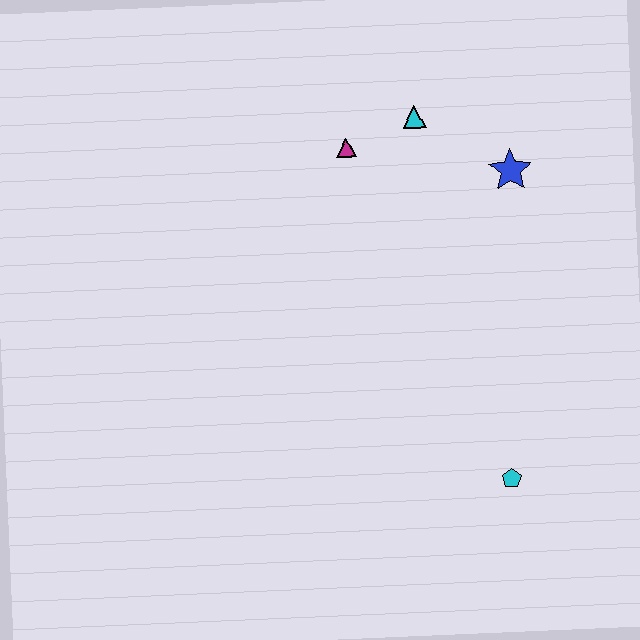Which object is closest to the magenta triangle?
The cyan triangle is closest to the magenta triangle.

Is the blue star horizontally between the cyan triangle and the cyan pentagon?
No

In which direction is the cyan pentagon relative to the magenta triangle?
The cyan pentagon is below the magenta triangle.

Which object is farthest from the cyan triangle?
The cyan pentagon is farthest from the cyan triangle.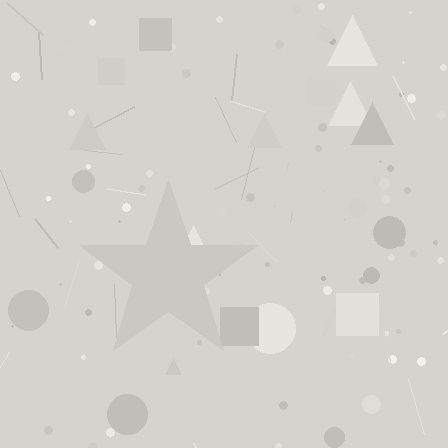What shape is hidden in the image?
A star is hidden in the image.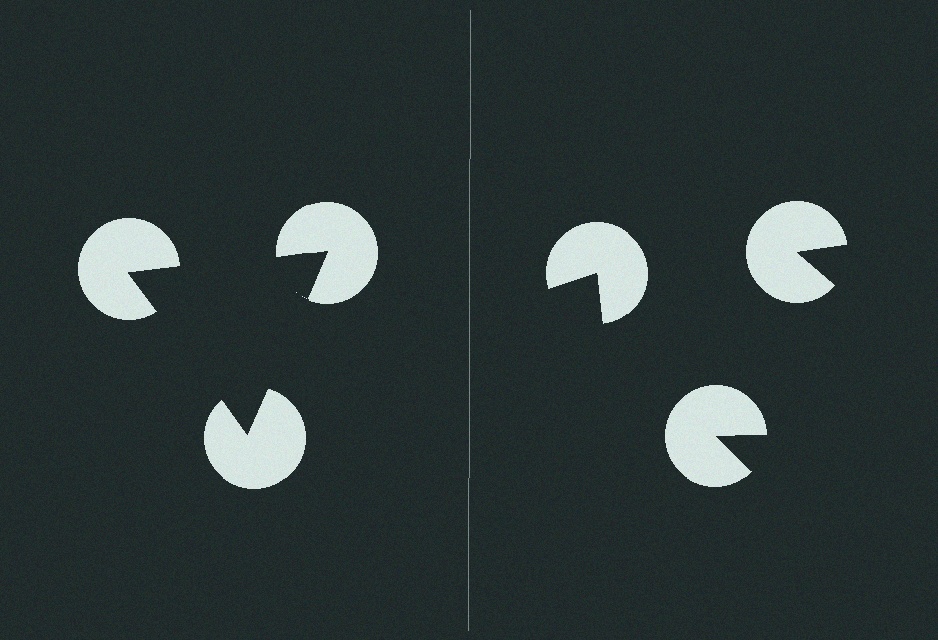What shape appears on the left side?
An illusory triangle.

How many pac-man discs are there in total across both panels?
6 — 3 on each side.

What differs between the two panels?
The pac-man discs are positioned identically on both sides; only the wedge orientations differ. On the left they align to a triangle; on the right they are misaligned.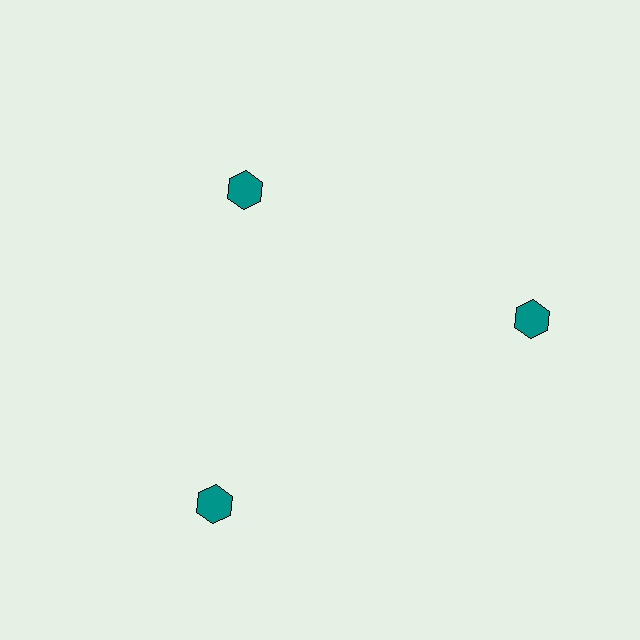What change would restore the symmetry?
The symmetry would be restored by moving it outward, back onto the ring so that all 3 hexagons sit at equal angles and equal distance from the center.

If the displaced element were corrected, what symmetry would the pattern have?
It would have 3-fold rotational symmetry — the pattern would map onto itself every 120 degrees.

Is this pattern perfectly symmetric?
No. The 3 teal hexagons are arranged in a ring, but one element near the 11 o'clock position is pulled inward toward the center, breaking the 3-fold rotational symmetry.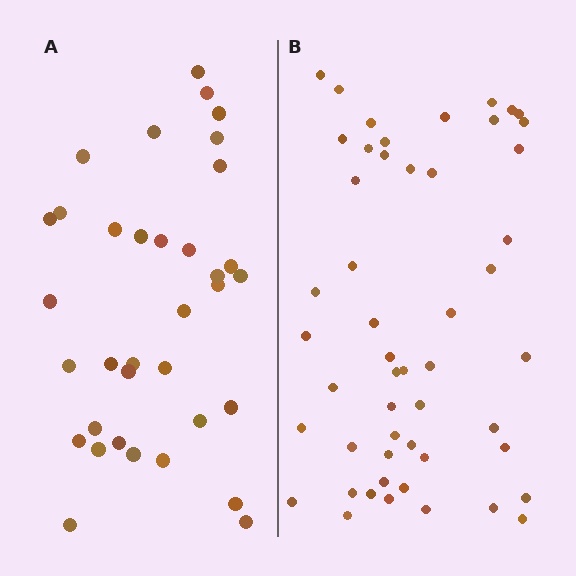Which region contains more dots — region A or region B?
Region B (the right region) has more dots.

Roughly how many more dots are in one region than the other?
Region B has approximately 15 more dots than region A.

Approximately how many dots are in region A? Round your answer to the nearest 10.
About 40 dots. (The exact count is 35, which rounds to 40.)